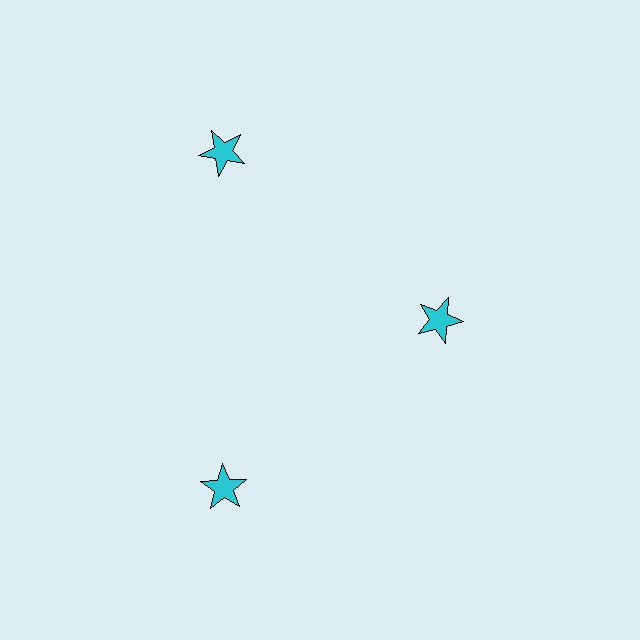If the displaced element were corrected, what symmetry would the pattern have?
It would have 3-fold rotational symmetry — the pattern would map onto itself every 120 degrees.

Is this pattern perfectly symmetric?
No. The 3 cyan stars are arranged in a ring, but one element near the 3 o'clock position is pulled inward toward the center, breaking the 3-fold rotational symmetry.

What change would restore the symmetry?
The symmetry would be restored by moving it outward, back onto the ring so that all 3 stars sit at equal angles and equal distance from the center.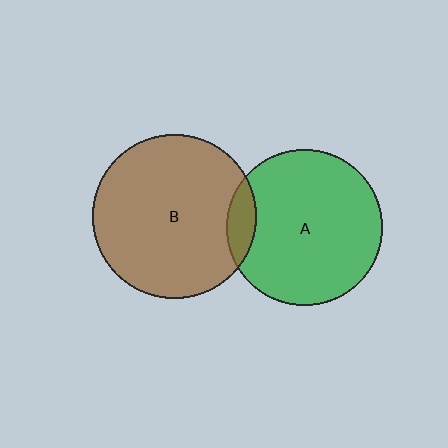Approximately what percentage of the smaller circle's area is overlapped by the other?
Approximately 10%.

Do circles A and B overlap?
Yes.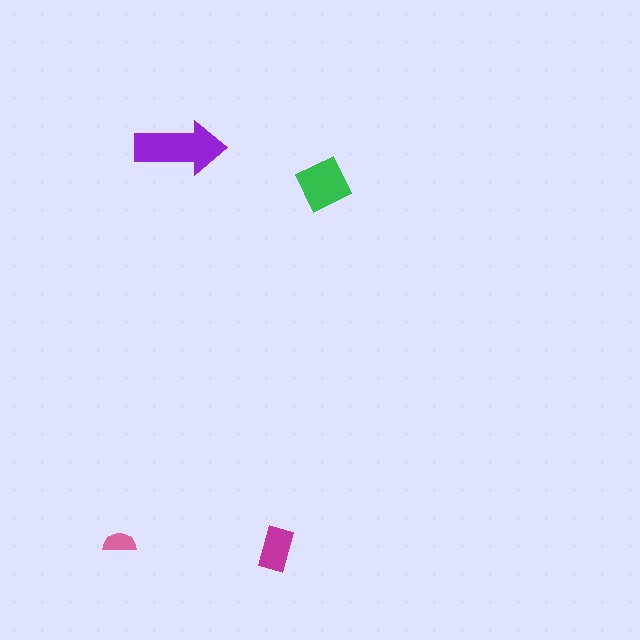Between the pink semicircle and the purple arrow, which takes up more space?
The purple arrow.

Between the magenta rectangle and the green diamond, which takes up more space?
The green diamond.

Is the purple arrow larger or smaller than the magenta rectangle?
Larger.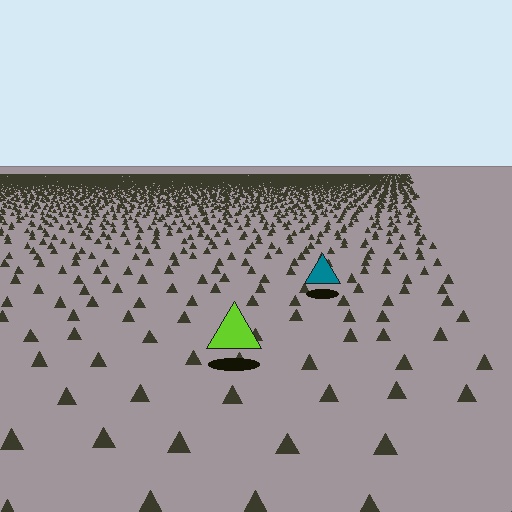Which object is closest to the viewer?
The lime triangle is closest. The texture marks near it are larger and more spread out.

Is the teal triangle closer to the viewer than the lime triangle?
No. The lime triangle is closer — you can tell from the texture gradient: the ground texture is coarser near it.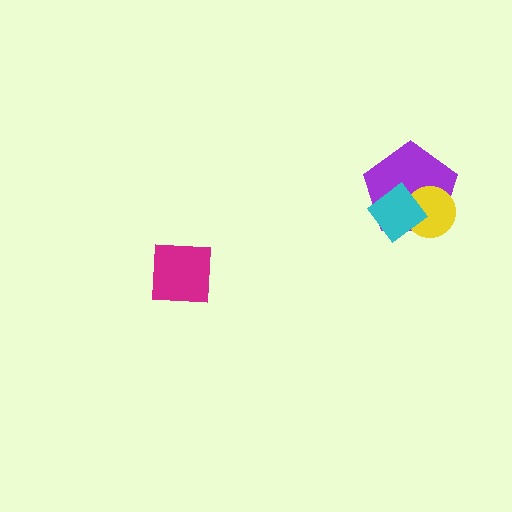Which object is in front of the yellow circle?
The cyan diamond is in front of the yellow circle.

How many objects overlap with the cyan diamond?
2 objects overlap with the cyan diamond.